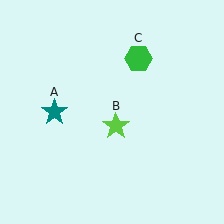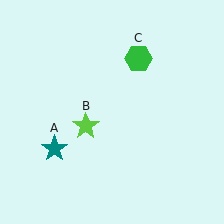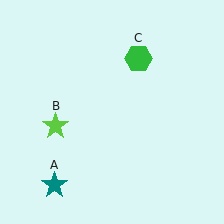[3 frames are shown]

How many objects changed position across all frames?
2 objects changed position: teal star (object A), lime star (object B).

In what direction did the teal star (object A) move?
The teal star (object A) moved down.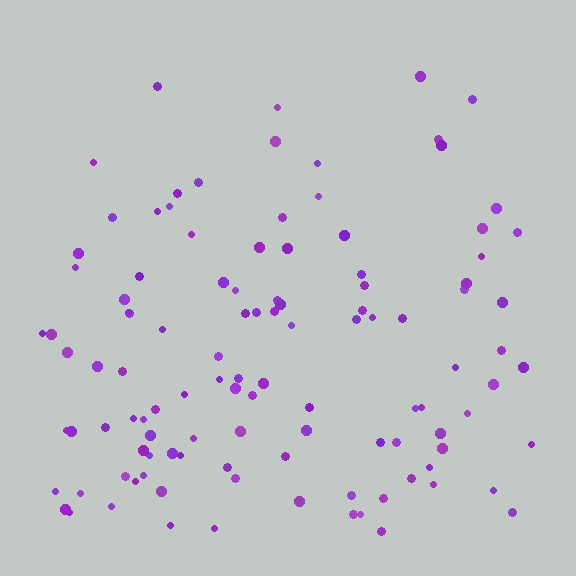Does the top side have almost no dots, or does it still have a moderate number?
Still a moderate number, just noticeably fewer than the bottom.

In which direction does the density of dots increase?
From top to bottom, with the bottom side densest.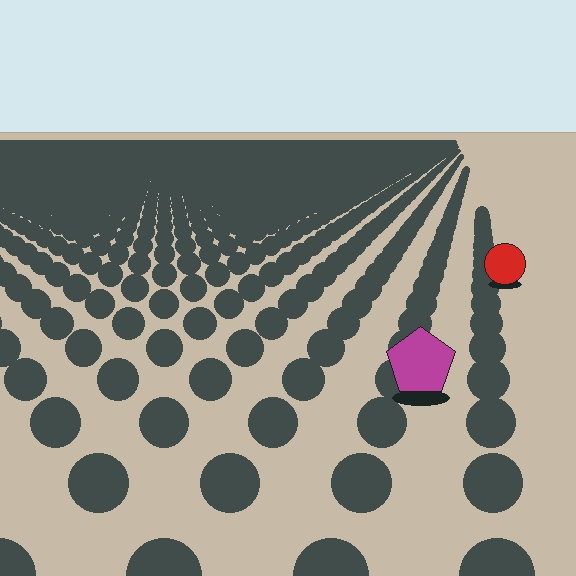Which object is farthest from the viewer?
The red circle is farthest from the viewer. It appears smaller and the ground texture around it is denser.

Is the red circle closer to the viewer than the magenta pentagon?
No. The magenta pentagon is closer — you can tell from the texture gradient: the ground texture is coarser near it.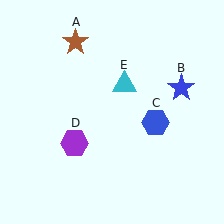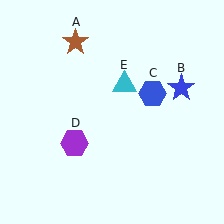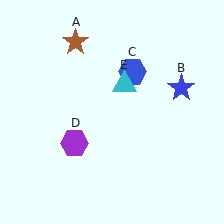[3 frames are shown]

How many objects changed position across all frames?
1 object changed position: blue hexagon (object C).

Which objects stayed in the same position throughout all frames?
Brown star (object A) and blue star (object B) and purple hexagon (object D) and cyan triangle (object E) remained stationary.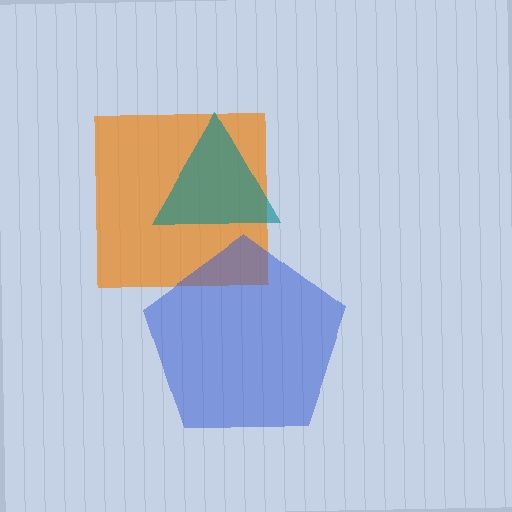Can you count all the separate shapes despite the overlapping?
Yes, there are 3 separate shapes.